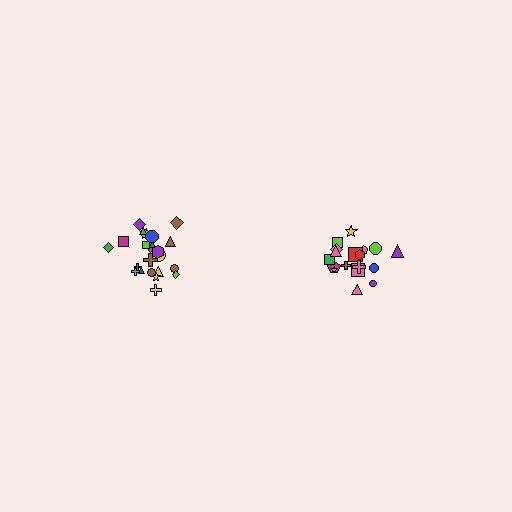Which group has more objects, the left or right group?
The left group.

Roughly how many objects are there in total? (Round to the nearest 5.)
Roughly 45 objects in total.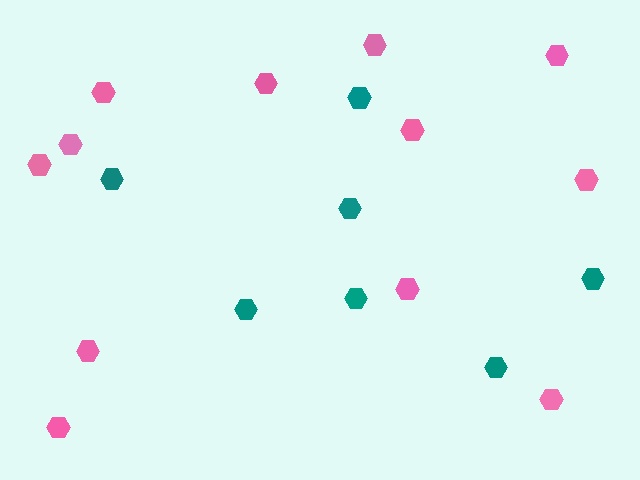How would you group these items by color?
There are 2 groups: one group of pink hexagons (12) and one group of teal hexagons (7).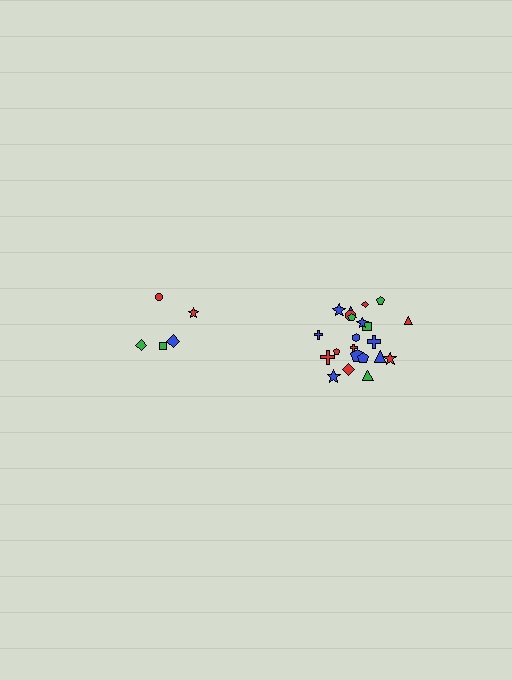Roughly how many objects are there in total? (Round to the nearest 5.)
Roughly 25 objects in total.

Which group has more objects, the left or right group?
The right group.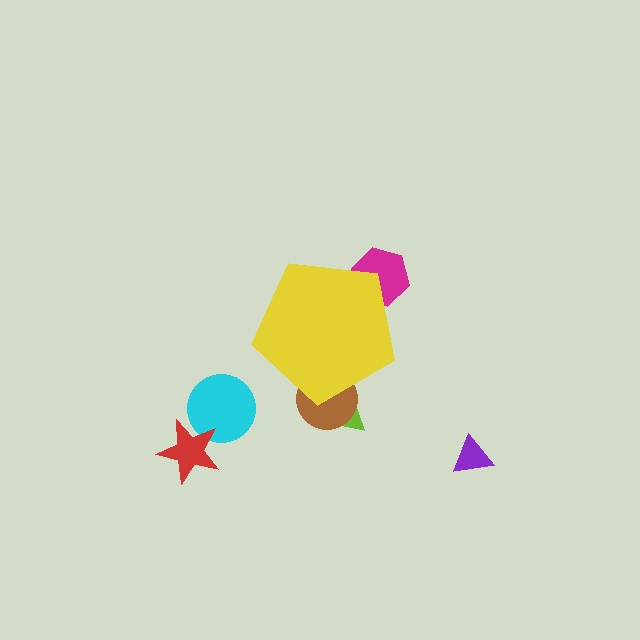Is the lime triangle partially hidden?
Yes, the lime triangle is partially hidden behind the yellow pentagon.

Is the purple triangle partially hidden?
No, the purple triangle is fully visible.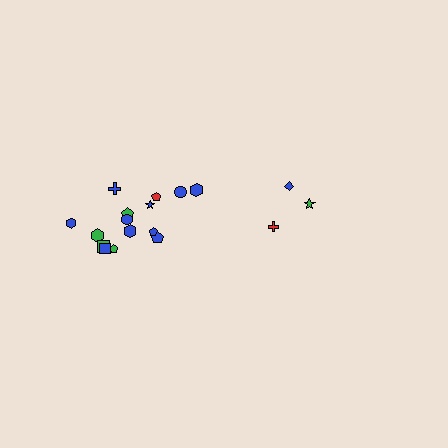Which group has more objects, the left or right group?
The left group.